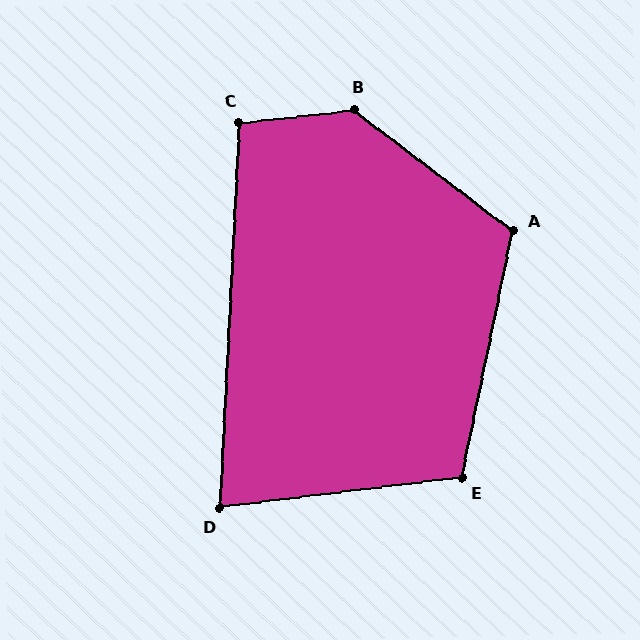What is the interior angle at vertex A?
Approximately 116 degrees (obtuse).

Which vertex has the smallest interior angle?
D, at approximately 80 degrees.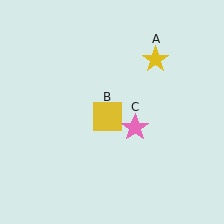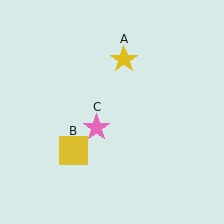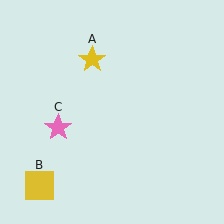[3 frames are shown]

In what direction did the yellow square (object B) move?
The yellow square (object B) moved down and to the left.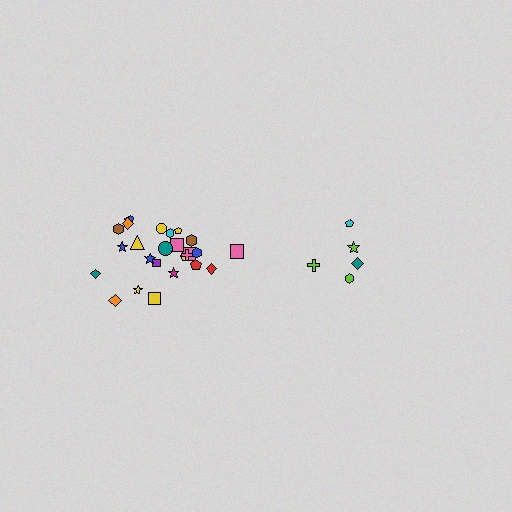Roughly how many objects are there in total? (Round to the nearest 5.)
Roughly 30 objects in total.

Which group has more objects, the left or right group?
The left group.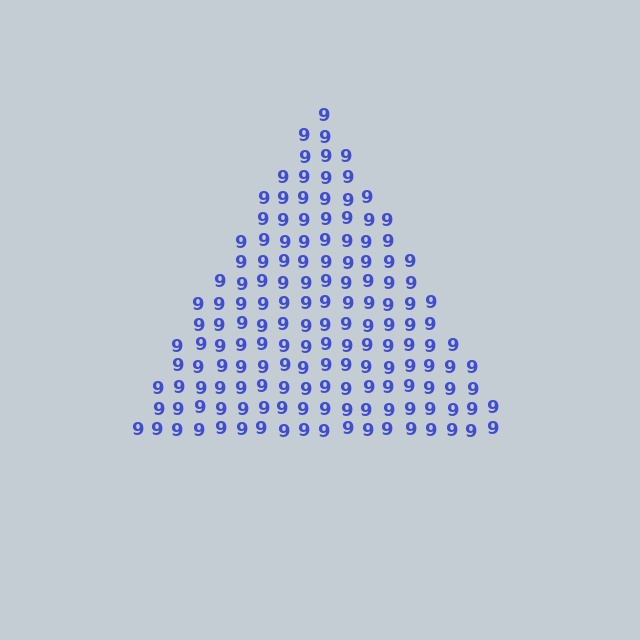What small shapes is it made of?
It is made of small digit 9's.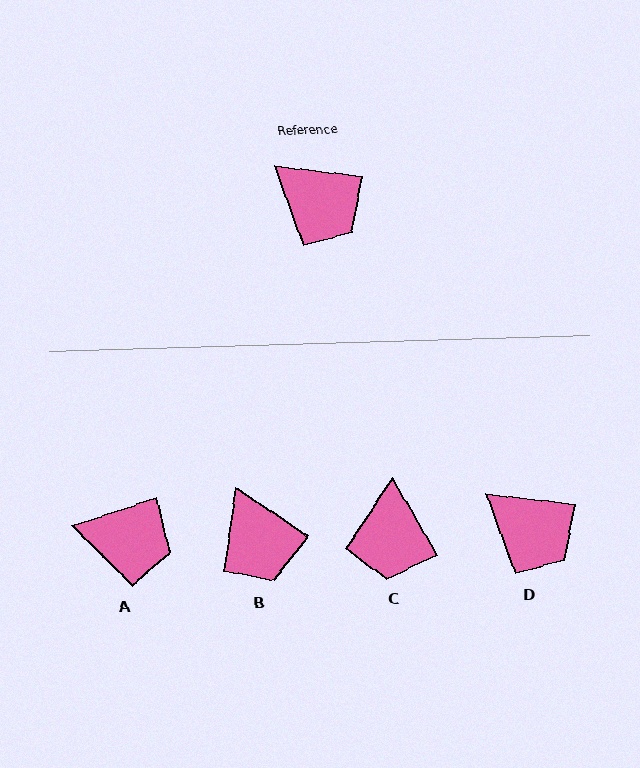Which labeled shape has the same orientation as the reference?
D.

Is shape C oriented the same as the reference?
No, it is off by about 53 degrees.